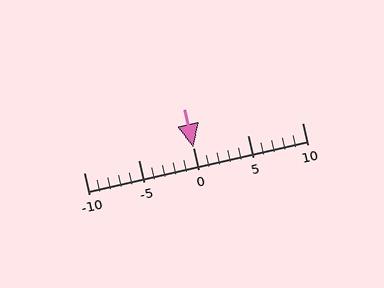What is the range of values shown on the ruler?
The ruler shows values from -10 to 10.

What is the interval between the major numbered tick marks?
The major tick marks are spaced 5 units apart.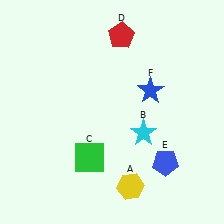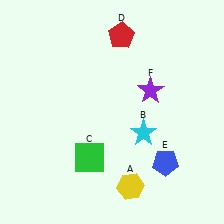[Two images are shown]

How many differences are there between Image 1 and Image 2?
There is 1 difference between the two images.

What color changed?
The star (F) changed from blue in Image 1 to purple in Image 2.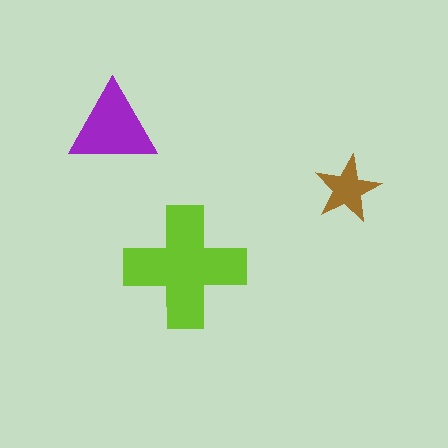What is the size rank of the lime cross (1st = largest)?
1st.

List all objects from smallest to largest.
The brown star, the purple triangle, the lime cross.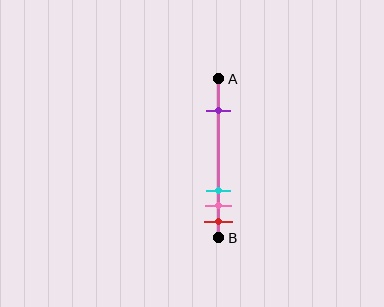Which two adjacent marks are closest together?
The pink and red marks are the closest adjacent pair.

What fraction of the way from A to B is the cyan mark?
The cyan mark is approximately 70% (0.7) of the way from A to B.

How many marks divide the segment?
There are 4 marks dividing the segment.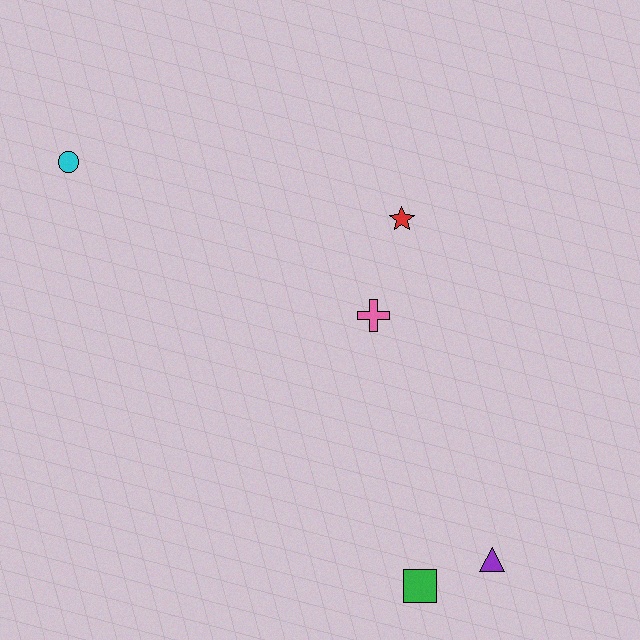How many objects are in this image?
There are 5 objects.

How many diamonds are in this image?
There are no diamonds.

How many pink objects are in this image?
There is 1 pink object.